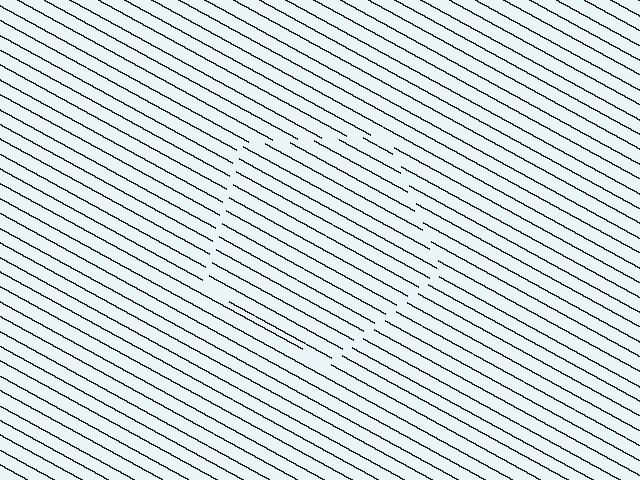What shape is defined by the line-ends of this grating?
An illusory pentagon. The interior of the shape contains the same grating, shifted by half a period — the contour is defined by the phase discontinuity where line-ends from the inner and outer gratings abut.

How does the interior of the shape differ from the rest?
The interior of the shape contains the same grating, shifted by half a period — the contour is defined by the phase discontinuity where line-ends from the inner and outer gratings abut.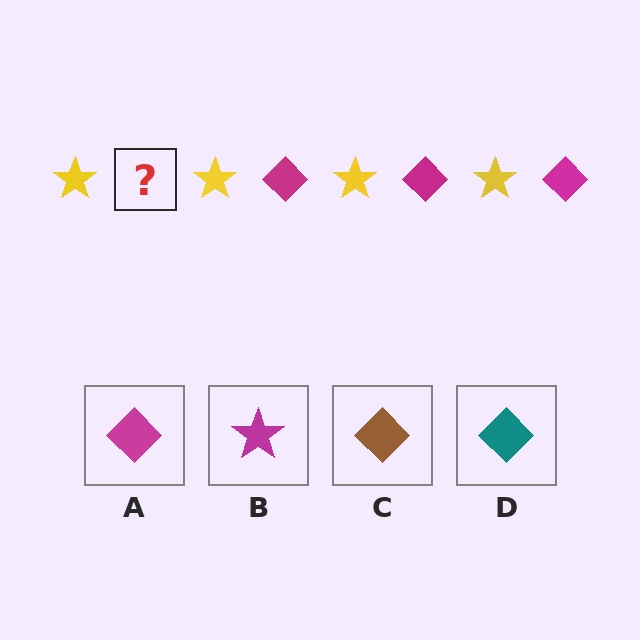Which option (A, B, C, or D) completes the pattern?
A.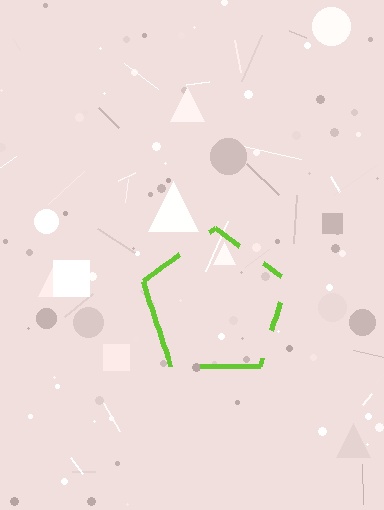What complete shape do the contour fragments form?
The contour fragments form a pentagon.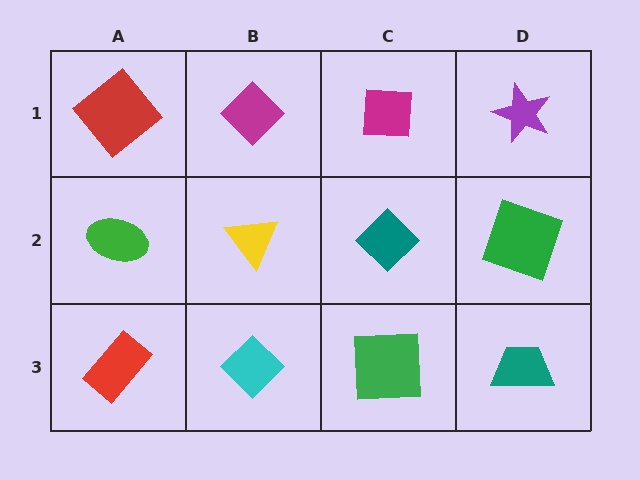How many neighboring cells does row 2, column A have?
3.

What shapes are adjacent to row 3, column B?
A yellow triangle (row 2, column B), a red rectangle (row 3, column A), a green square (row 3, column C).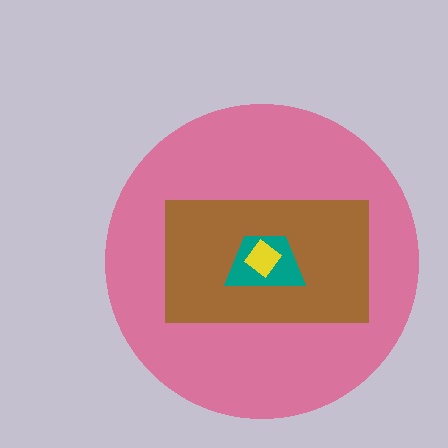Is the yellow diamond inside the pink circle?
Yes.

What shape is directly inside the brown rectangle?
The teal trapezoid.